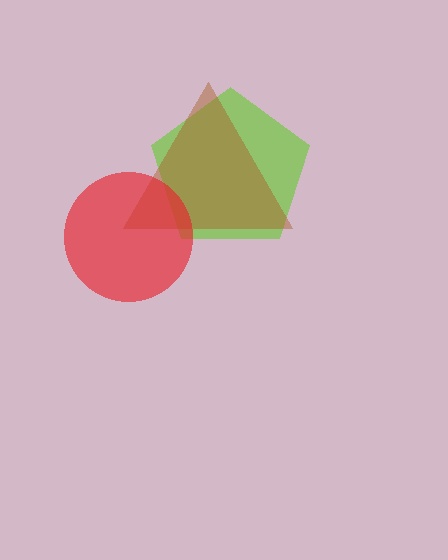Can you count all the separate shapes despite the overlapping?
Yes, there are 3 separate shapes.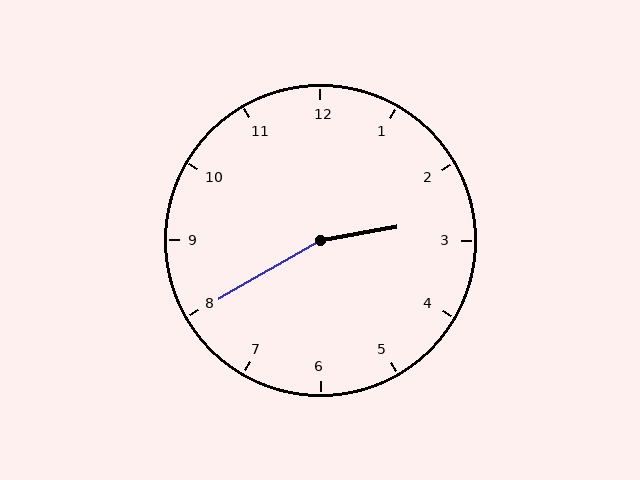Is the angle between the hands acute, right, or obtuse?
It is obtuse.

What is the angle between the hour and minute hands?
Approximately 160 degrees.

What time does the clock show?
2:40.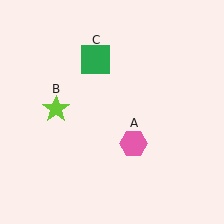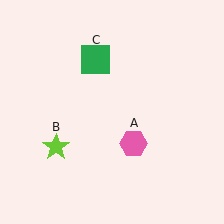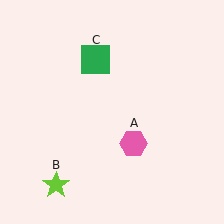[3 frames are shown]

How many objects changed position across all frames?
1 object changed position: lime star (object B).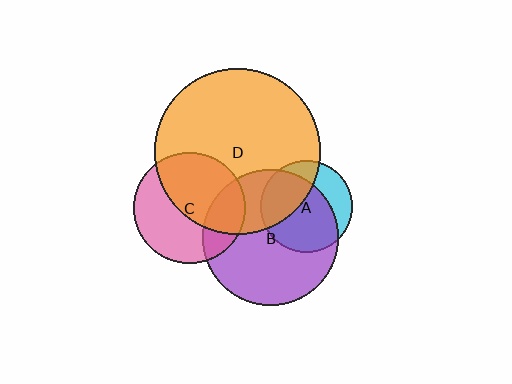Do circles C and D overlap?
Yes.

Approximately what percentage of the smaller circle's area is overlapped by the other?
Approximately 50%.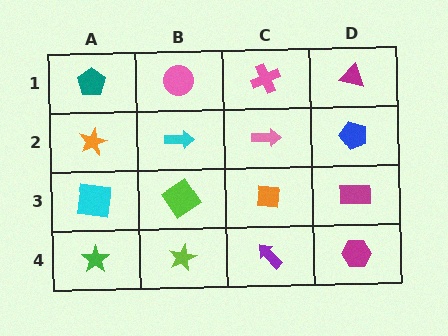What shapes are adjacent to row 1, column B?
A cyan arrow (row 2, column B), a teal pentagon (row 1, column A), a pink cross (row 1, column C).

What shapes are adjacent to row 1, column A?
An orange star (row 2, column A), a pink circle (row 1, column B).